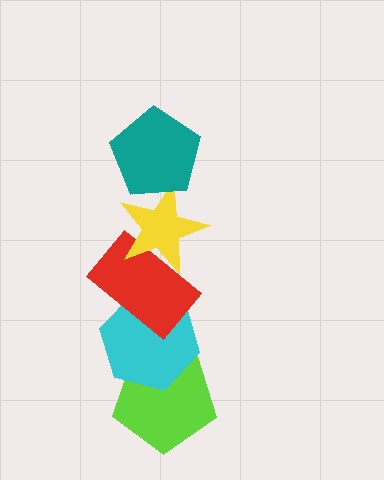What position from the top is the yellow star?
The yellow star is 2nd from the top.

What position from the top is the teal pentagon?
The teal pentagon is 1st from the top.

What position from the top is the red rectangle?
The red rectangle is 3rd from the top.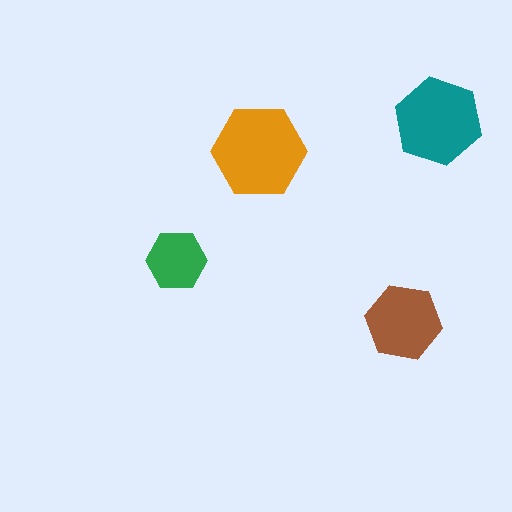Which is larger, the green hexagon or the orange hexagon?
The orange one.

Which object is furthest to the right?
The teal hexagon is rightmost.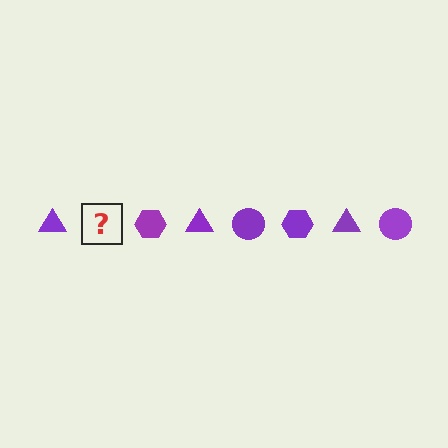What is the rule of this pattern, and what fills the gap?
The rule is that the pattern cycles through triangle, circle, hexagon shapes in purple. The gap should be filled with a purple circle.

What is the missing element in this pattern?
The missing element is a purple circle.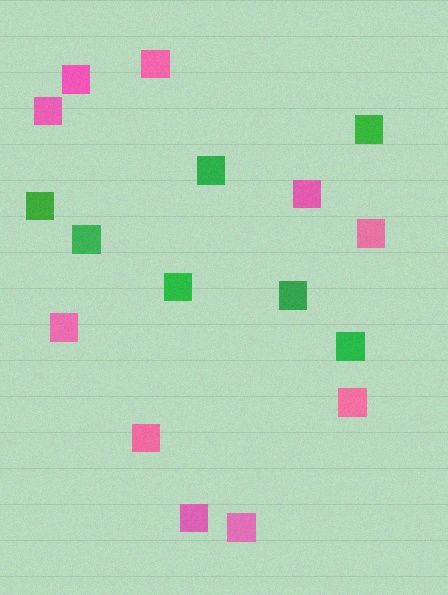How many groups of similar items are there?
There are 2 groups: one group of pink squares (10) and one group of green squares (7).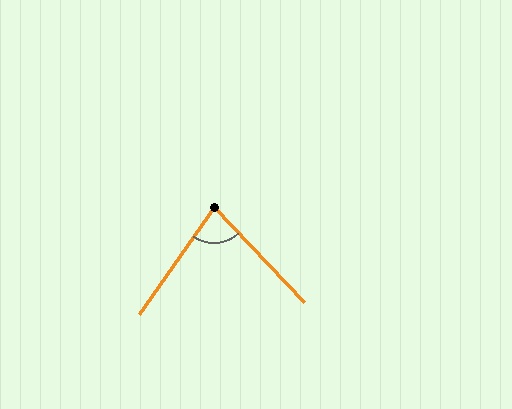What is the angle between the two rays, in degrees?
Approximately 78 degrees.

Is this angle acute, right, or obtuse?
It is acute.